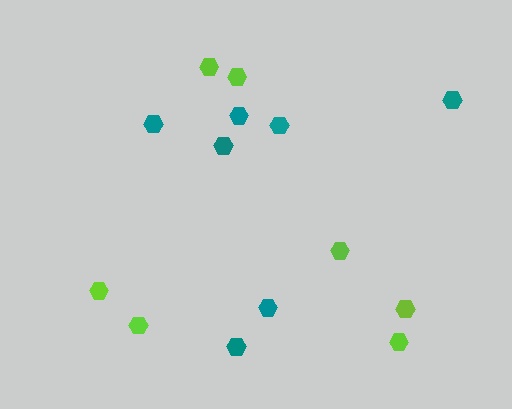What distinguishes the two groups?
There are 2 groups: one group of teal hexagons (7) and one group of lime hexagons (7).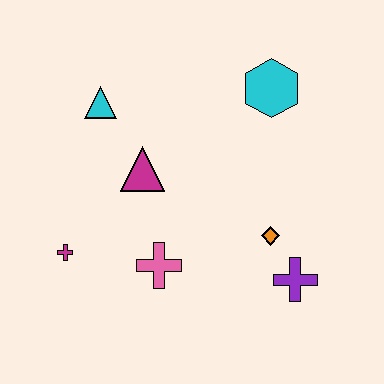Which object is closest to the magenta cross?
The pink cross is closest to the magenta cross.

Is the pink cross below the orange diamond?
Yes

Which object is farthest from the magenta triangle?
The purple cross is farthest from the magenta triangle.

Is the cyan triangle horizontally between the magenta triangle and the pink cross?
No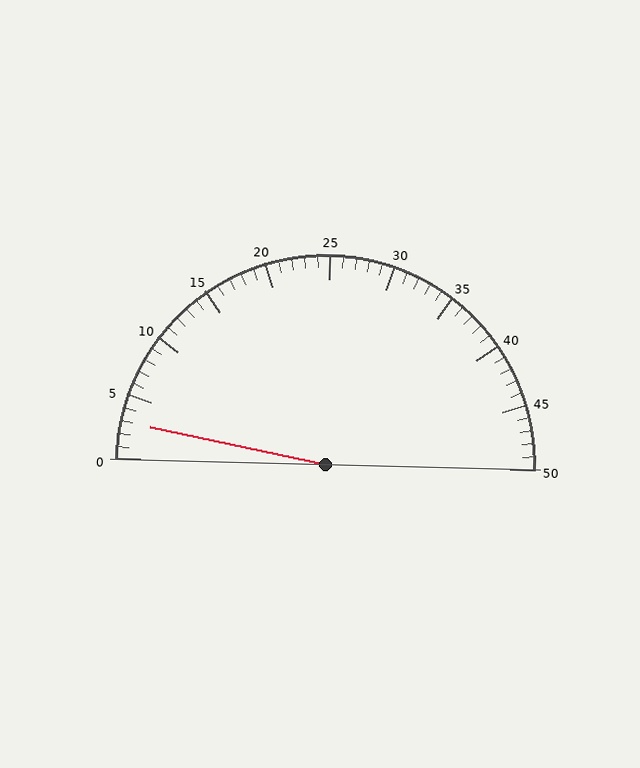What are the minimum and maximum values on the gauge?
The gauge ranges from 0 to 50.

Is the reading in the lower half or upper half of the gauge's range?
The reading is in the lower half of the range (0 to 50).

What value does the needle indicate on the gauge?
The needle indicates approximately 3.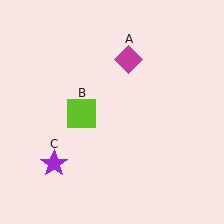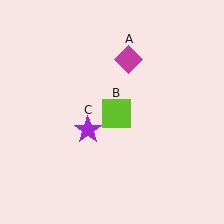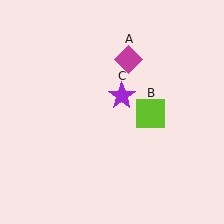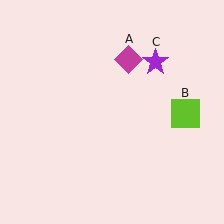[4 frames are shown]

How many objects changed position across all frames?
2 objects changed position: lime square (object B), purple star (object C).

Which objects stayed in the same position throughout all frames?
Magenta diamond (object A) remained stationary.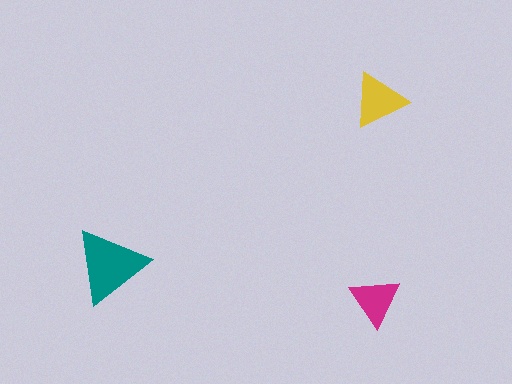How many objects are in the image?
There are 3 objects in the image.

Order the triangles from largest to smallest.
the teal one, the yellow one, the magenta one.